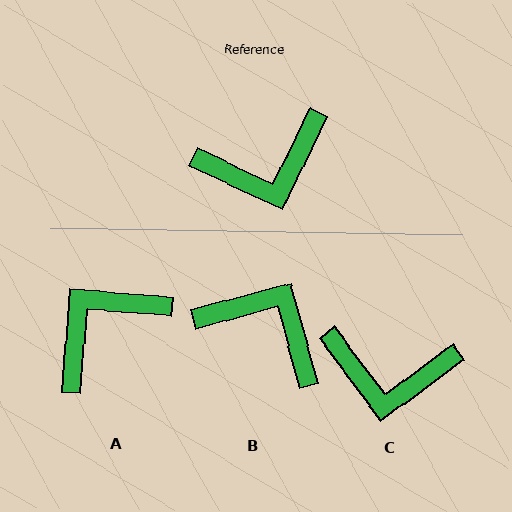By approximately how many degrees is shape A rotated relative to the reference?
Approximately 159 degrees clockwise.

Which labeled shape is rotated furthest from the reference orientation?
A, about 159 degrees away.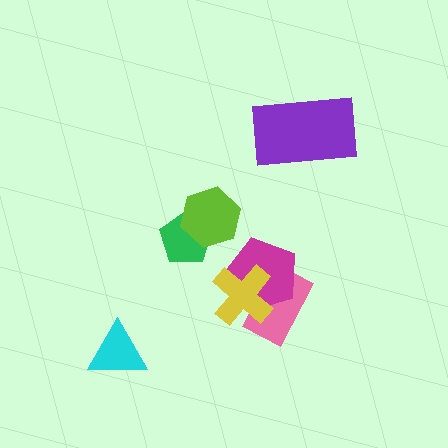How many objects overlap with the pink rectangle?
2 objects overlap with the pink rectangle.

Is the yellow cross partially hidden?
No, no other shape covers it.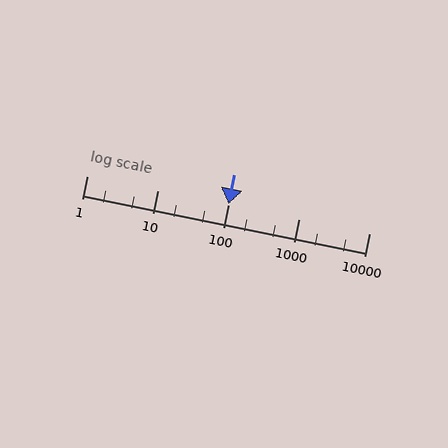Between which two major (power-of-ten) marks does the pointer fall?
The pointer is between 100 and 1000.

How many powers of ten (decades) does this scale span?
The scale spans 4 decades, from 1 to 10000.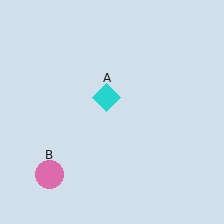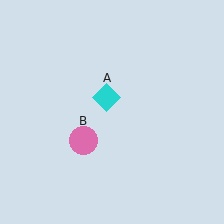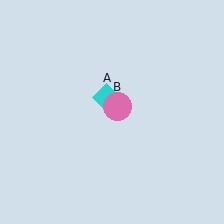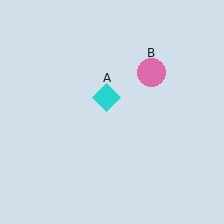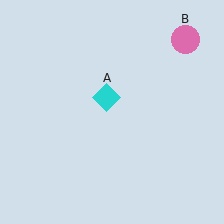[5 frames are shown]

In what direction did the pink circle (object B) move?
The pink circle (object B) moved up and to the right.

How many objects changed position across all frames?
1 object changed position: pink circle (object B).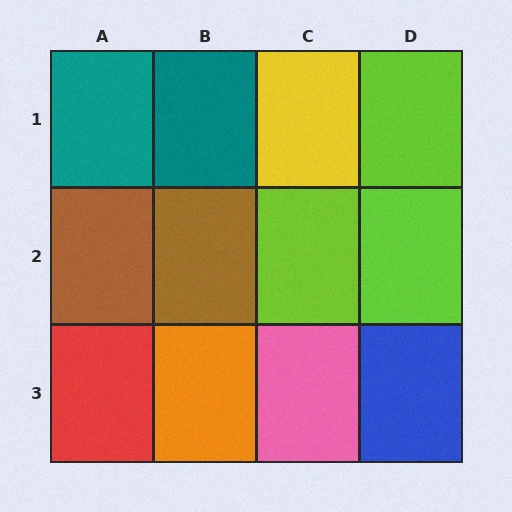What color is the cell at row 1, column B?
Teal.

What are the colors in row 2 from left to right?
Brown, brown, lime, lime.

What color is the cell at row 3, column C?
Pink.